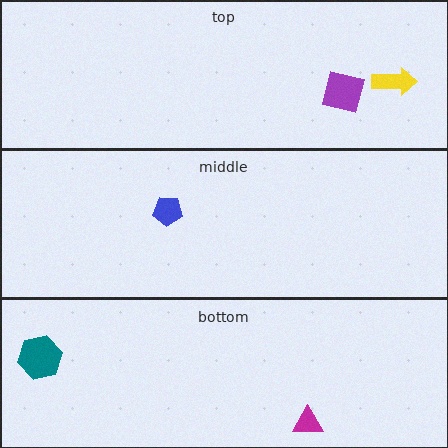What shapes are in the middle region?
The blue pentagon.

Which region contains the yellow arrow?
The top region.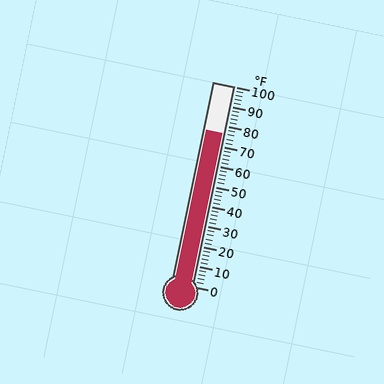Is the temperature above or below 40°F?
The temperature is above 40°F.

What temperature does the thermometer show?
The thermometer shows approximately 76°F.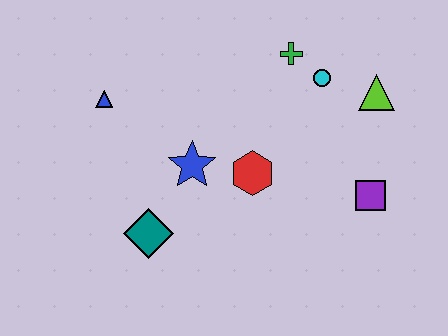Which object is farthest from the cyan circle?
The teal diamond is farthest from the cyan circle.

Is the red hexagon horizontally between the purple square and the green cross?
No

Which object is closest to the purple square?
The lime triangle is closest to the purple square.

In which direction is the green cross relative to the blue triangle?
The green cross is to the right of the blue triangle.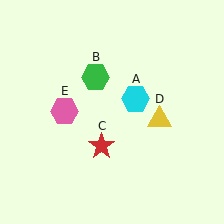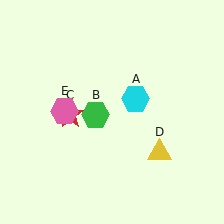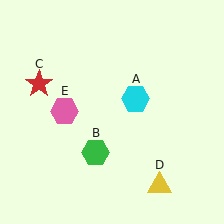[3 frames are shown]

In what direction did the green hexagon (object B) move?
The green hexagon (object B) moved down.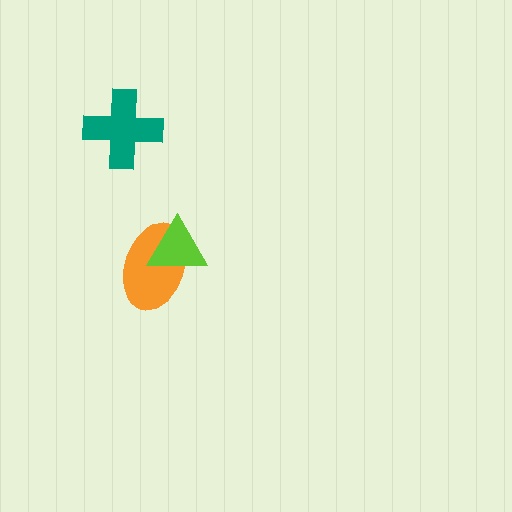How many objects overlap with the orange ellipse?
1 object overlaps with the orange ellipse.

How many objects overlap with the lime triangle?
1 object overlaps with the lime triangle.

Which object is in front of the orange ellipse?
The lime triangle is in front of the orange ellipse.